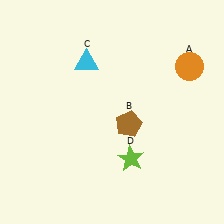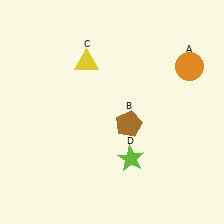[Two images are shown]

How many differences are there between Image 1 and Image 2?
There is 1 difference between the two images.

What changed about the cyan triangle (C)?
In Image 1, C is cyan. In Image 2, it changed to yellow.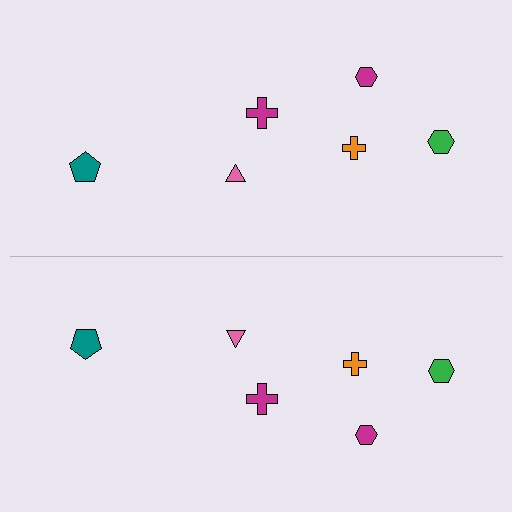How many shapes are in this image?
There are 12 shapes in this image.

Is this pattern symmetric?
Yes, this pattern has bilateral (reflection) symmetry.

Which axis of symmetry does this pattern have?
The pattern has a horizontal axis of symmetry running through the center of the image.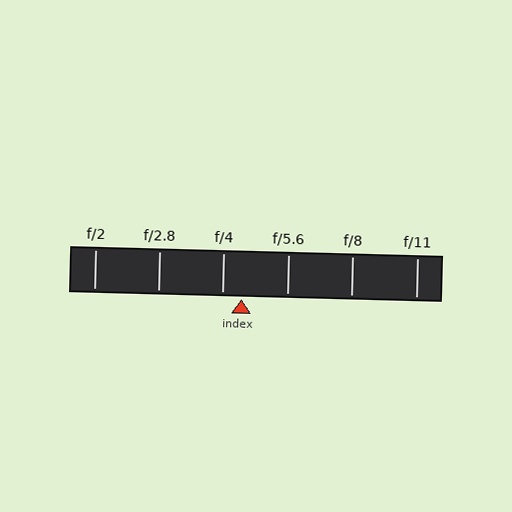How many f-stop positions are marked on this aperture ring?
There are 6 f-stop positions marked.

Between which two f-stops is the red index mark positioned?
The index mark is between f/4 and f/5.6.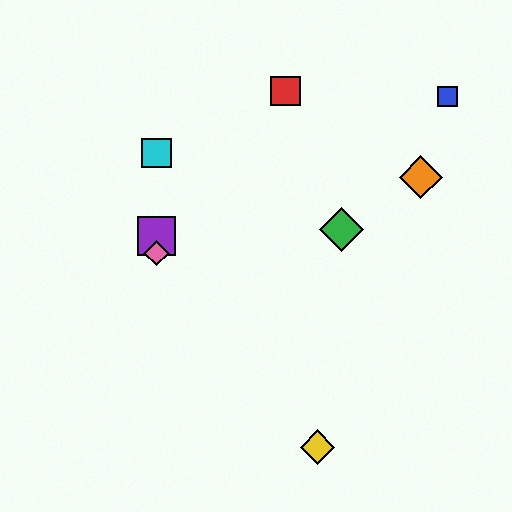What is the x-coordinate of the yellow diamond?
The yellow diamond is at x≈318.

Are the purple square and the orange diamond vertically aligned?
No, the purple square is at x≈157 and the orange diamond is at x≈421.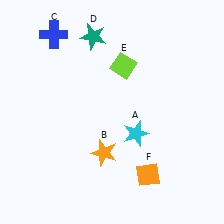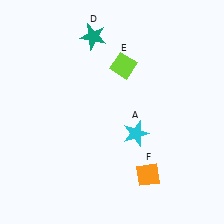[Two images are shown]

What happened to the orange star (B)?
The orange star (B) was removed in Image 2. It was in the bottom-left area of Image 1.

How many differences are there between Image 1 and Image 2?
There are 2 differences between the two images.